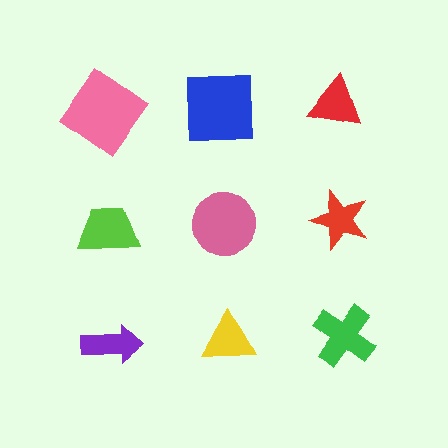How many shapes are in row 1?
3 shapes.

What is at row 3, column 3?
A green cross.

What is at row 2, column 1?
A lime trapezoid.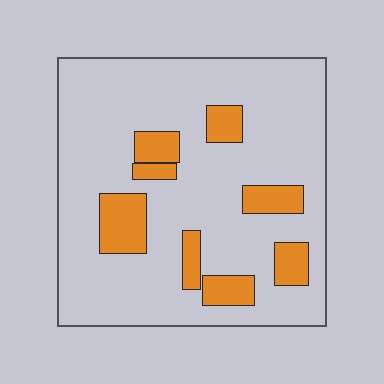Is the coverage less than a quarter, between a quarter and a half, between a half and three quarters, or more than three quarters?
Less than a quarter.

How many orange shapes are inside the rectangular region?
8.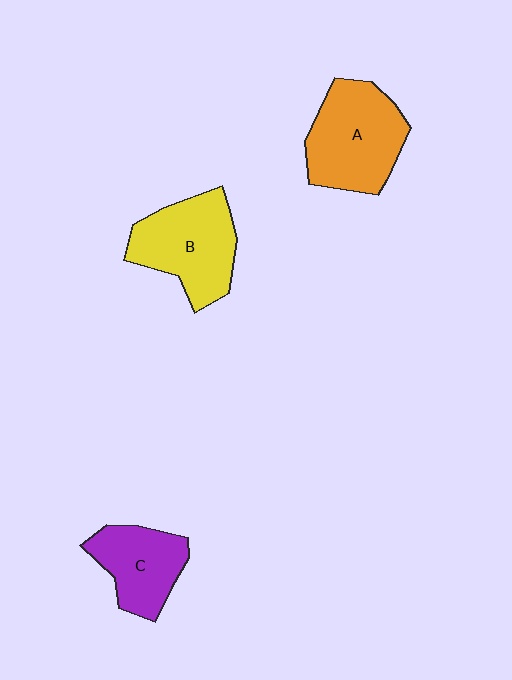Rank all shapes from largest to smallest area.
From largest to smallest: A (orange), B (yellow), C (purple).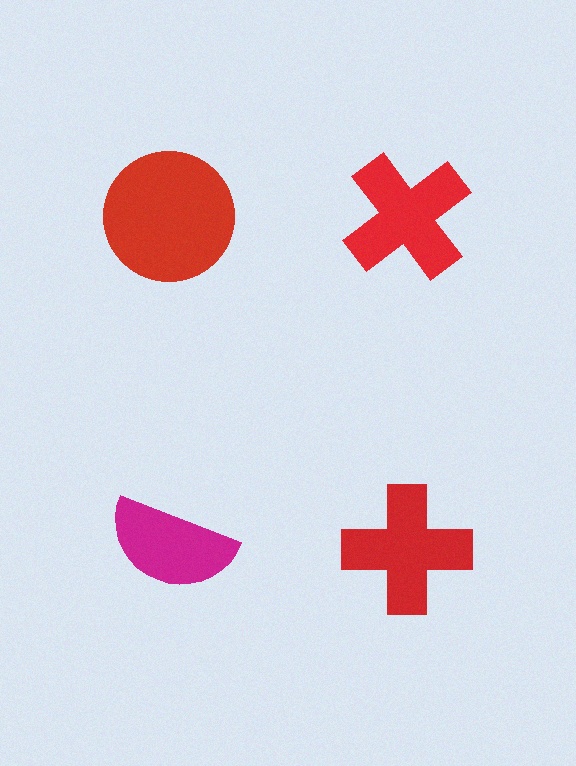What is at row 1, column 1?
A red circle.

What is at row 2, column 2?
A red cross.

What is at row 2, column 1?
A magenta semicircle.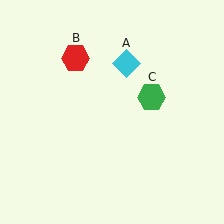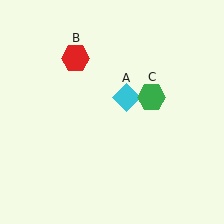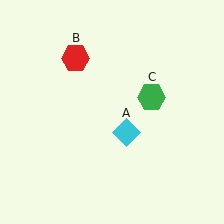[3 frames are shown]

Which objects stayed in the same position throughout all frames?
Red hexagon (object B) and green hexagon (object C) remained stationary.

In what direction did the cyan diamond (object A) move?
The cyan diamond (object A) moved down.